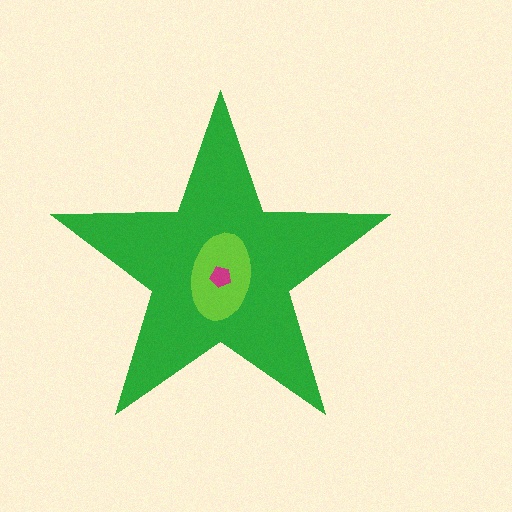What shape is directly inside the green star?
The lime ellipse.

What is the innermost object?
The magenta pentagon.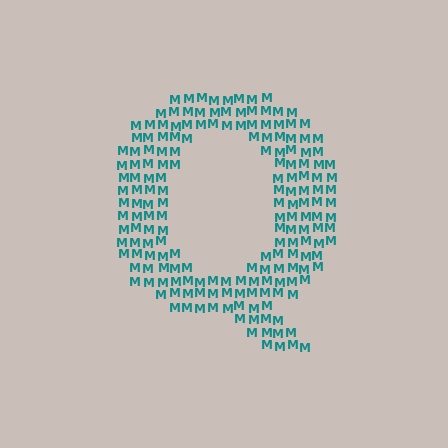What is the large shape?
The large shape is the letter Q.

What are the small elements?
The small elements are letter M's.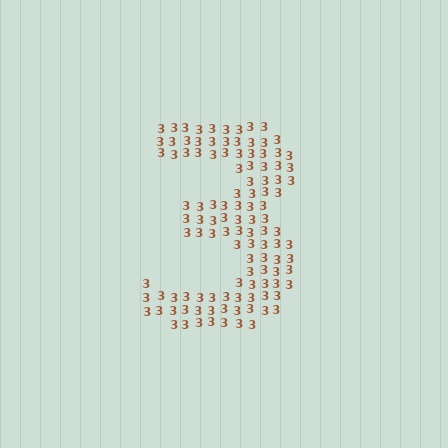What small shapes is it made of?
It is made of small digit 3's.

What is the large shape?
The large shape is the digit 3.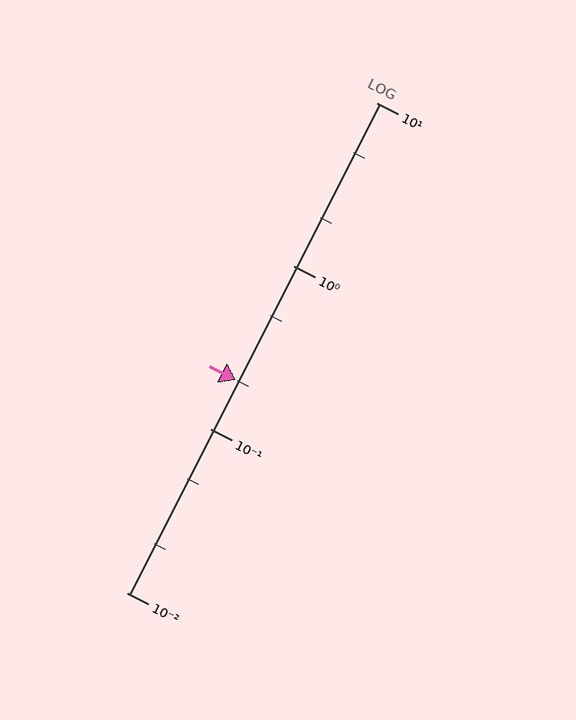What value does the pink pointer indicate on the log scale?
The pointer indicates approximately 0.2.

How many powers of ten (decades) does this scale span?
The scale spans 3 decades, from 0.01 to 10.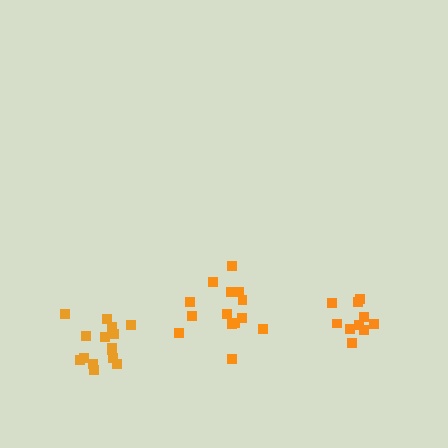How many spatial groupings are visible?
There are 3 spatial groupings.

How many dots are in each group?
Group 1: 15 dots, Group 2: 14 dots, Group 3: 11 dots (40 total).